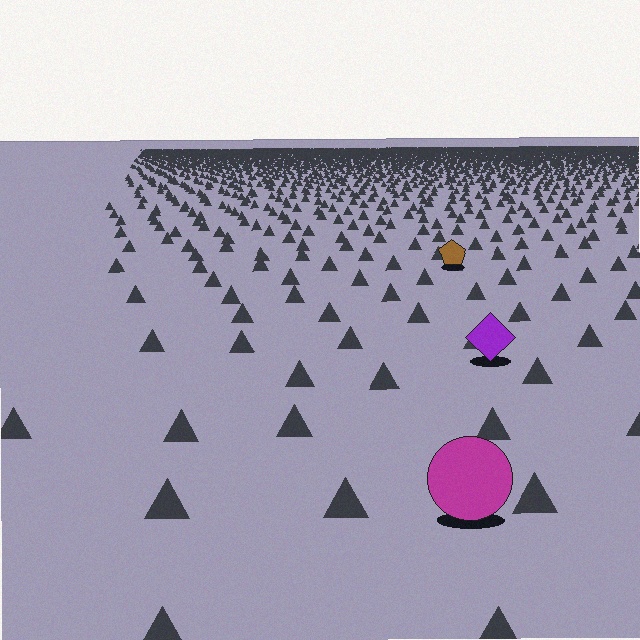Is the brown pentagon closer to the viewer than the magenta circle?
No. The magenta circle is closer — you can tell from the texture gradient: the ground texture is coarser near it.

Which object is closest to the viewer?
The magenta circle is closest. The texture marks near it are larger and more spread out.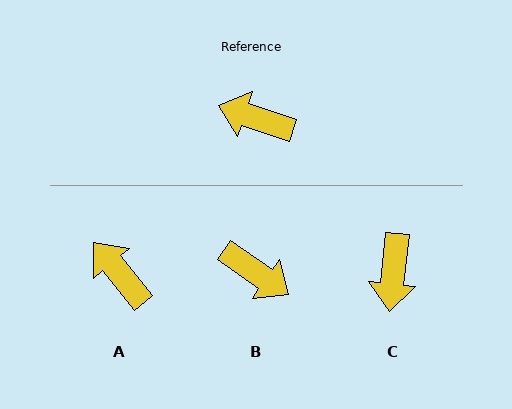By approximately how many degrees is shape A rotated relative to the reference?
Approximately 32 degrees clockwise.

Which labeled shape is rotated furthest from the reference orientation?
B, about 164 degrees away.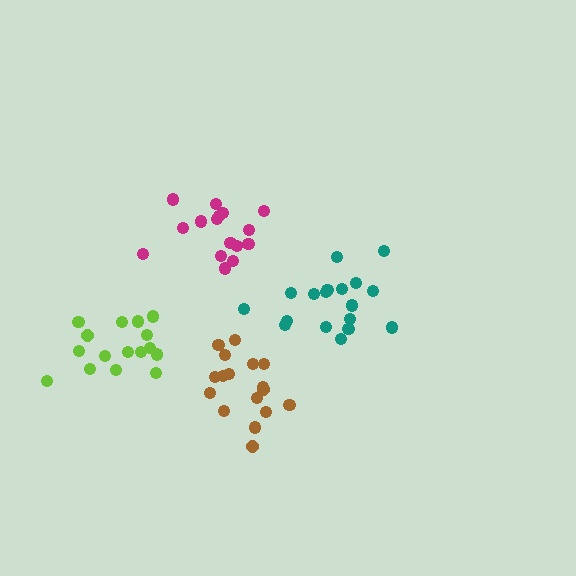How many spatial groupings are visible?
There are 4 spatial groupings.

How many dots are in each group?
Group 1: 16 dots, Group 2: 16 dots, Group 3: 18 dots, Group 4: 17 dots (67 total).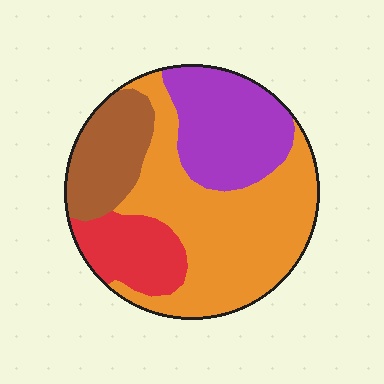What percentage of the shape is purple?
Purple takes up about one quarter (1/4) of the shape.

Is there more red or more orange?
Orange.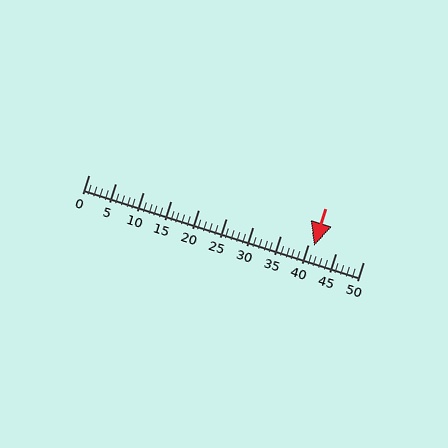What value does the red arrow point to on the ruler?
The red arrow points to approximately 41.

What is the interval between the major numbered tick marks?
The major tick marks are spaced 5 units apart.